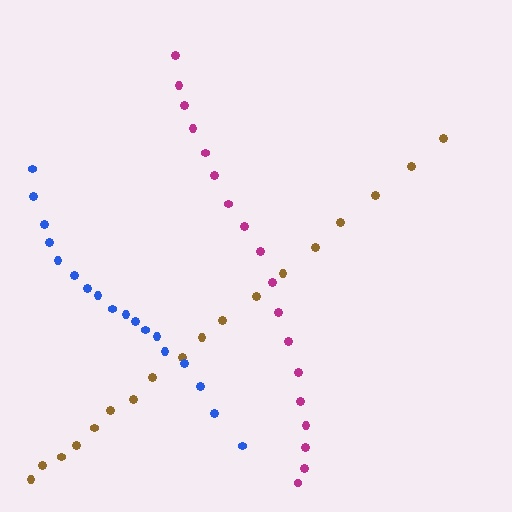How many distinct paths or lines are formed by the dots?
There are 3 distinct paths.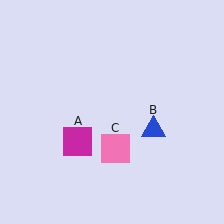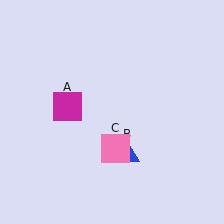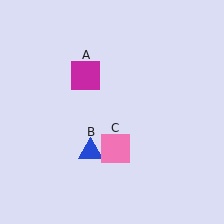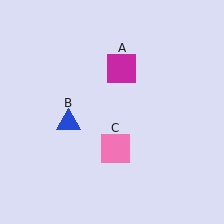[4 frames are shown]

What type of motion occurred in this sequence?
The magenta square (object A), blue triangle (object B) rotated clockwise around the center of the scene.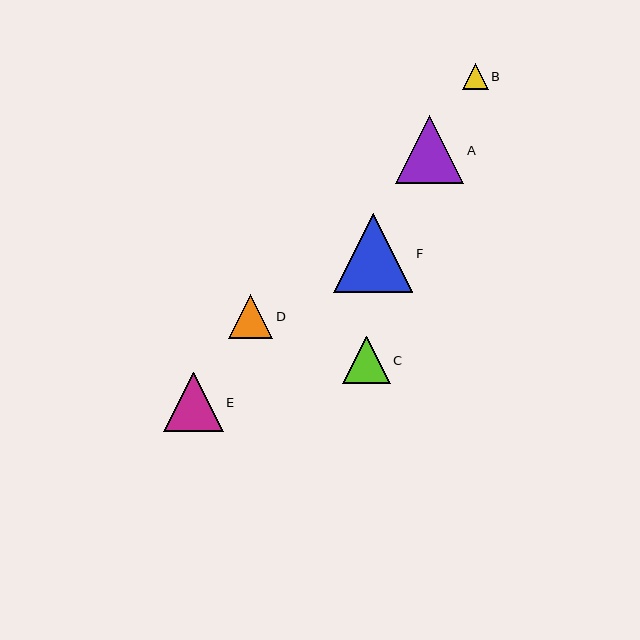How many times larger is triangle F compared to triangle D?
Triangle F is approximately 1.8 times the size of triangle D.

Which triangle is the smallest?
Triangle B is the smallest with a size of approximately 26 pixels.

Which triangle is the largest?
Triangle F is the largest with a size of approximately 79 pixels.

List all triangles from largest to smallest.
From largest to smallest: F, A, E, C, D, B.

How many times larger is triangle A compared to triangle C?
Triangle A is approximately 1.4 times the size of triangle C.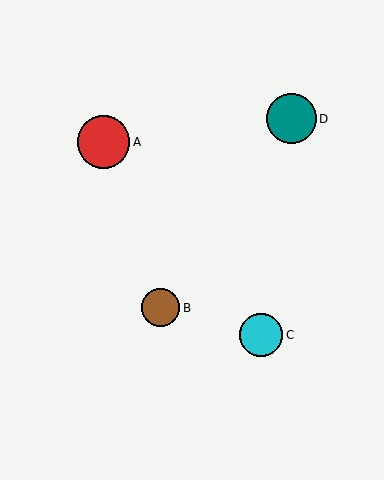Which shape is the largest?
The red circle (labeled A) is the largest.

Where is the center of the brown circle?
The center of the brown circle is at (161, 308).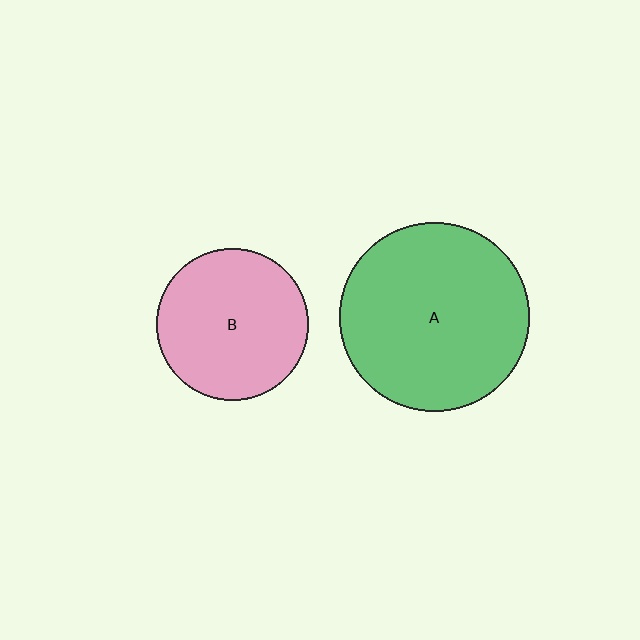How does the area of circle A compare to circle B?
Approximately 1.6 times.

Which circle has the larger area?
Circle A (green).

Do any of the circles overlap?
No, none of the circles overlap.